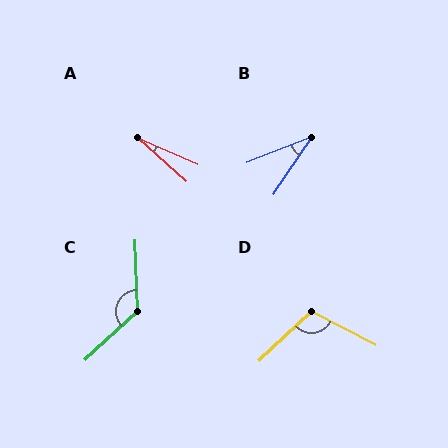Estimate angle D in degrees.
Approximately 109 degrees.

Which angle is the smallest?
A, at approximately 18 degrees.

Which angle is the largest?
C, at approximately 131 degrees.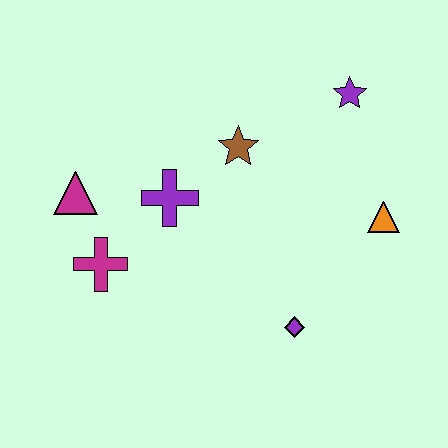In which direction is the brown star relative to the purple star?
The brown star is to the left of the purple star.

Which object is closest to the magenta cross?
The magenta triangle is closest to the magenta cross.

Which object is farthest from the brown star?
The purple diamond is farthest from the brown star.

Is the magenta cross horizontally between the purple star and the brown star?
No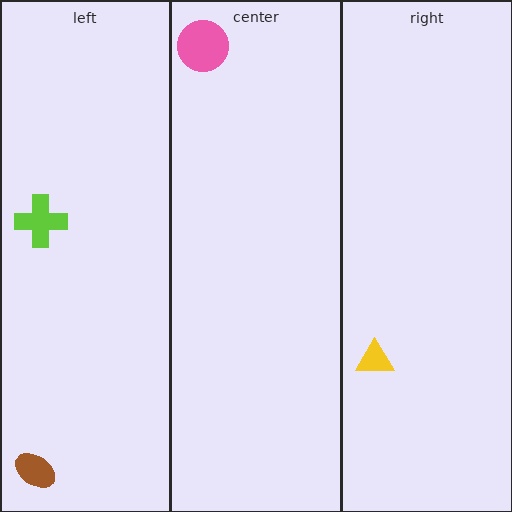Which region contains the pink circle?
The center region.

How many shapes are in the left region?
2.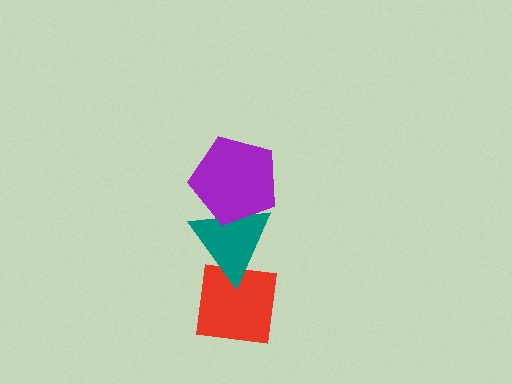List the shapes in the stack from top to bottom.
From top to bottom: the purple pentagon, the teal triangle, the red square.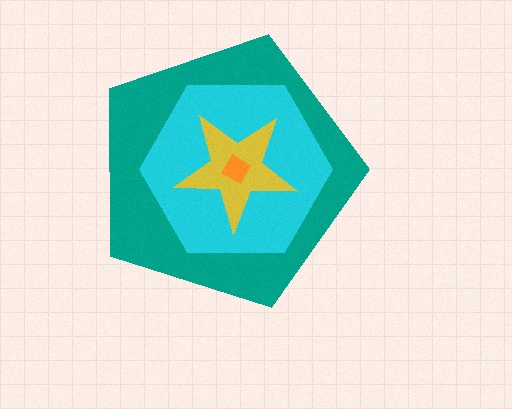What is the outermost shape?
The teal pentagon.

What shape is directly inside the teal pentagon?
The cyan hexagon.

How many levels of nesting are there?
4.